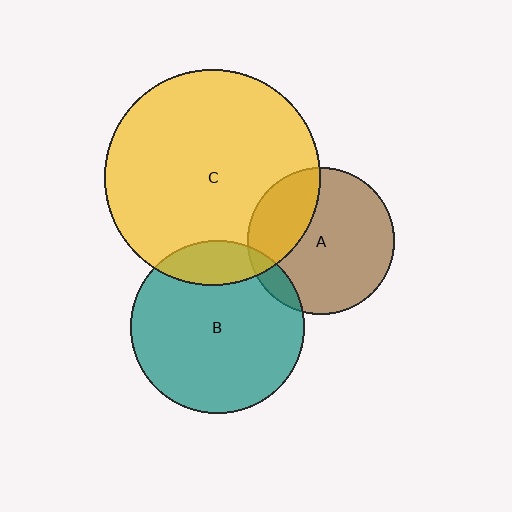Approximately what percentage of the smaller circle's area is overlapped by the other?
Approximately 10%.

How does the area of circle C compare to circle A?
Approximately 2.2 times.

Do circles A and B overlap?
Yes.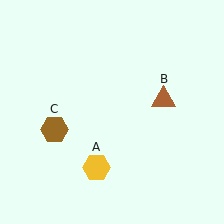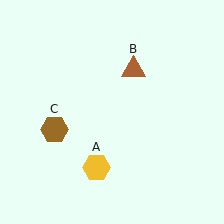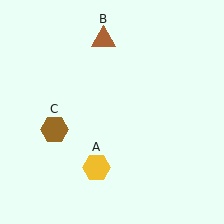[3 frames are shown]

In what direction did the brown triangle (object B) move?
The brown triangle (object B) moved up and to the left.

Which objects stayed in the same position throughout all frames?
Yellow hexagon (object A) and brown hexagon (object C) remained stationary.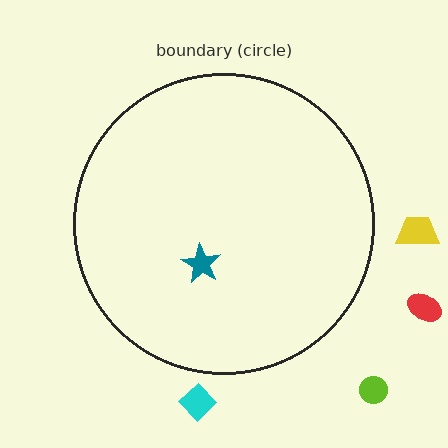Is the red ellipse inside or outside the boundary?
Outside.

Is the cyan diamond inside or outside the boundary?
Outside.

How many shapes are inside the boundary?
1 inside, 4 outside.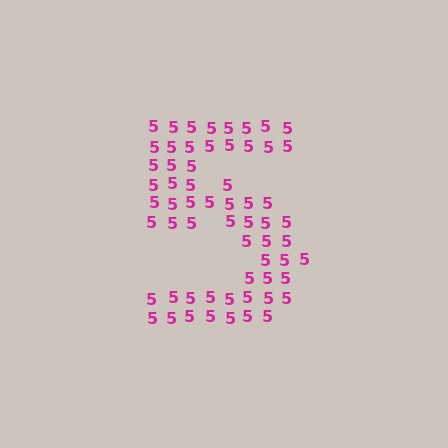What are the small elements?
The small elements are digit 5's.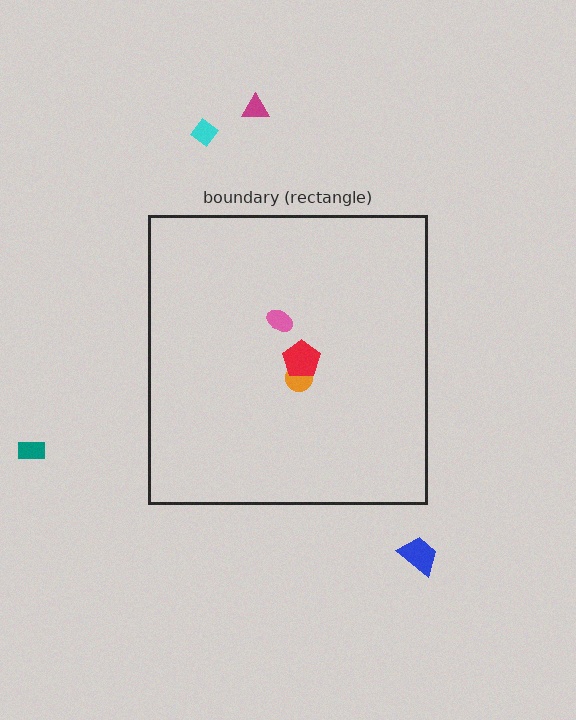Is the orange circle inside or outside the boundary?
Inside.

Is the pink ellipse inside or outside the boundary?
Inside.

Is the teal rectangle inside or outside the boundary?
Outside.